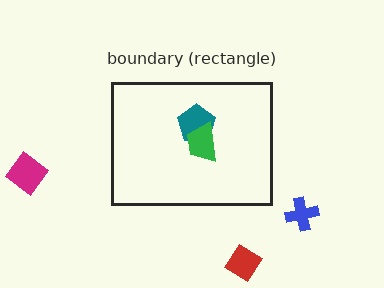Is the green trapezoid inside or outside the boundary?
Inside.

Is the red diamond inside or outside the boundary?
Outside.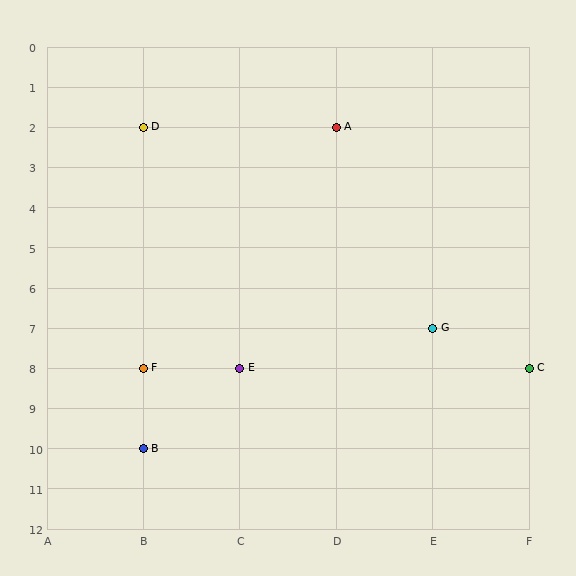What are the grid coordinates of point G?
Point G is at grid coordinates (E, 7).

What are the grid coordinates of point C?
Point C is at grid coordinates (F, 8).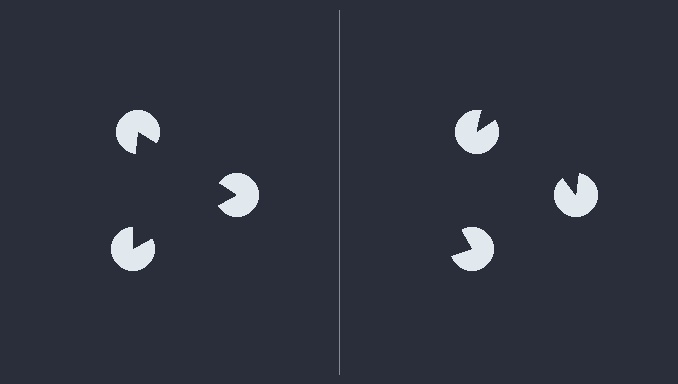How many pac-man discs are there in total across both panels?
6 — 3 on each side.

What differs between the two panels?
The pac-man discs are positioned identically on both sides; only the wedge orientations differ. On the left they align to a triangle; on the right they are misaligned.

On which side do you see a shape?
An illusory triangle appears on the left side. On the right side the wedge cuts are rotated, so no coherent shape forms.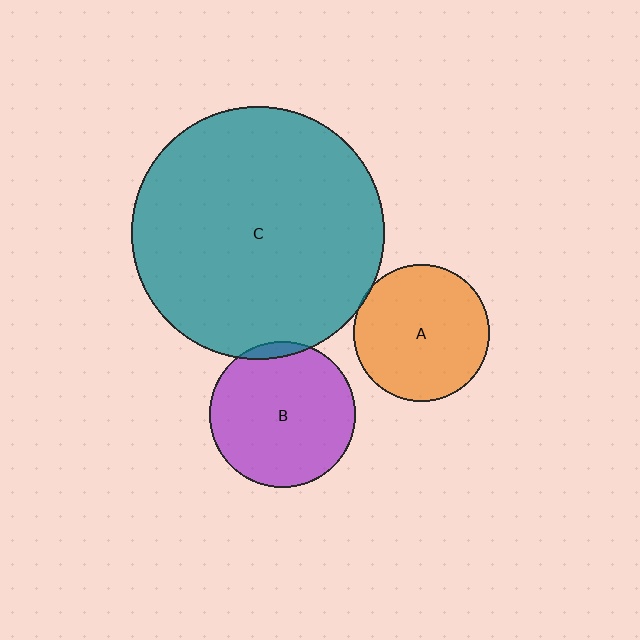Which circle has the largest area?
Circle C (teal).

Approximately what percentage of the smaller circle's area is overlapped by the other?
Approximately 5%.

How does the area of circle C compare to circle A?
Approximately 3.4 times.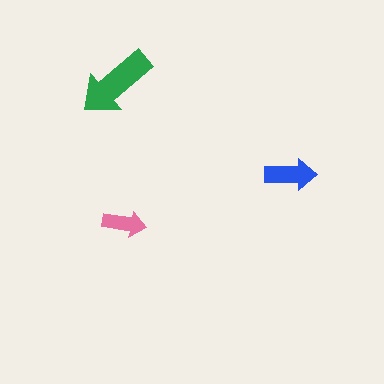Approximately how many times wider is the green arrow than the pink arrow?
About 2 times wider.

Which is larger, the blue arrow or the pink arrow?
The blue one.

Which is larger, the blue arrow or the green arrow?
The green one.